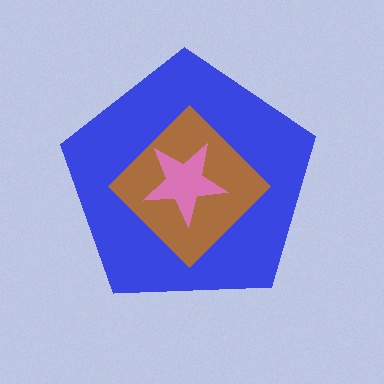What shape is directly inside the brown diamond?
The pink star.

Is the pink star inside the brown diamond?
Yes.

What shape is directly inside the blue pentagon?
The brown diamond.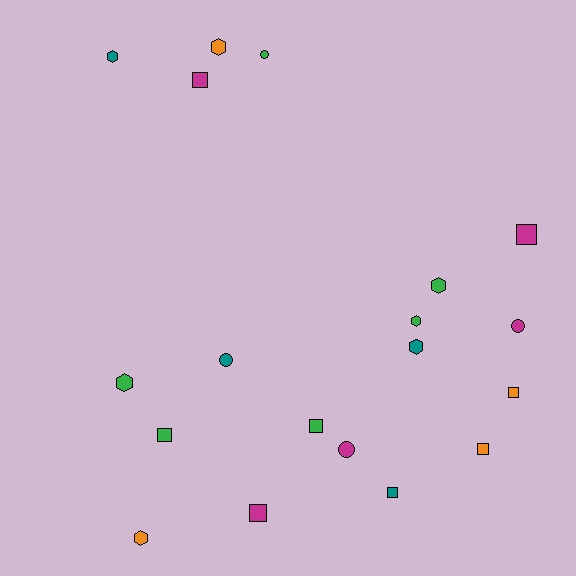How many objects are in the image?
There are 19 objects.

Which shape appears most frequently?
Square, with 8 objects.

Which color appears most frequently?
Green, with 6 objects.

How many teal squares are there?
There is 1 teal square.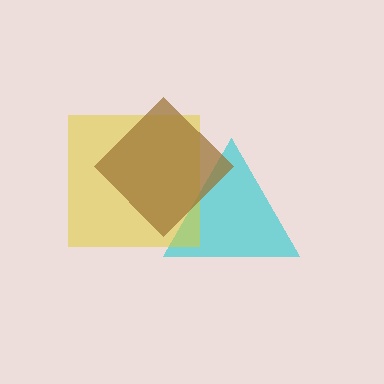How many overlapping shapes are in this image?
There are 3 overlapping shapes in the image.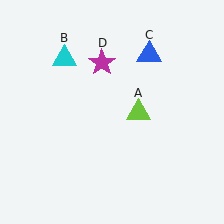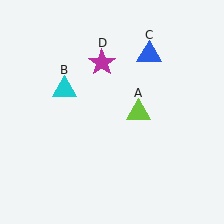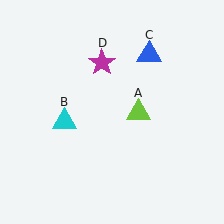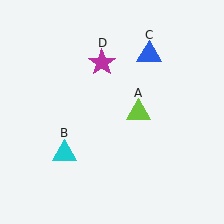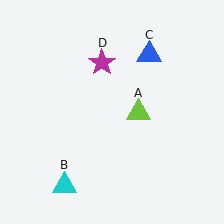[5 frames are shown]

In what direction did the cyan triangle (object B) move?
The cyan triangle (object B) moved down.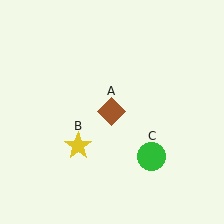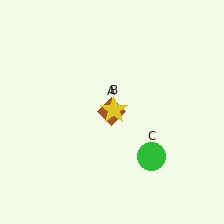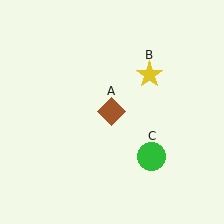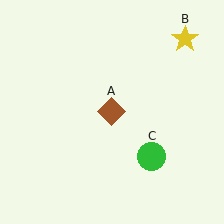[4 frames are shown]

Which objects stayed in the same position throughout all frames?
Brown diamond (object A) and green circle (object C) remained stationary.